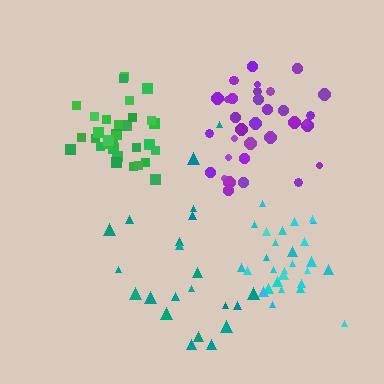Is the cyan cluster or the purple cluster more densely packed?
Cyan.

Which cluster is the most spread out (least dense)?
Teal.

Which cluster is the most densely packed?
Green.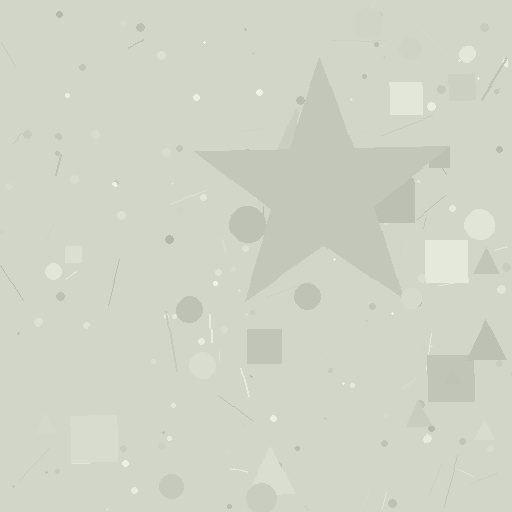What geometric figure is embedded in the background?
A star is embedded in the background.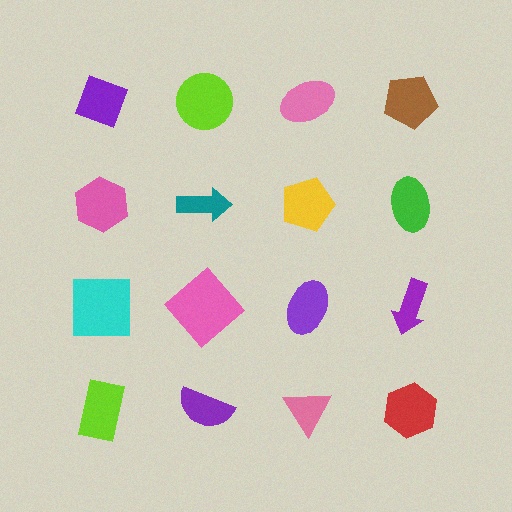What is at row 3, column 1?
A cyan square.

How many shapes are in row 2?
4 shapes.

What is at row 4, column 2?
A purple semicircle.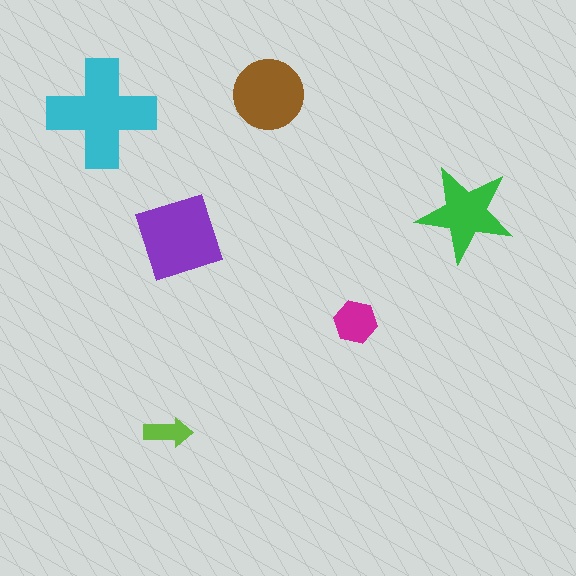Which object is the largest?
The cyan cross.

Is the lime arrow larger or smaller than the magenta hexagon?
Smaller.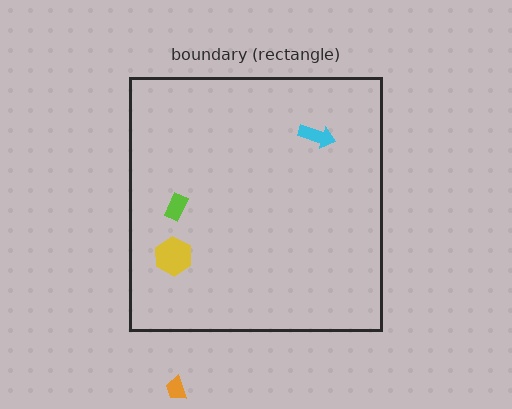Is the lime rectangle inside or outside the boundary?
Inside.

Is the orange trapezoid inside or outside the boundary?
Outside.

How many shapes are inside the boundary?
3 inside, 1 outside.